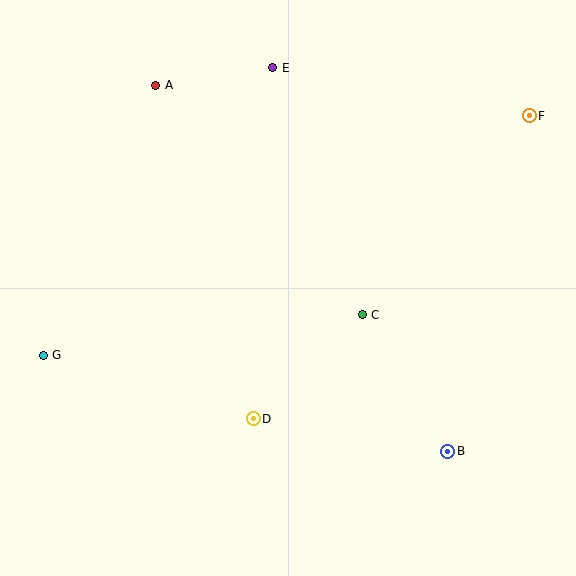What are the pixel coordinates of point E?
Point E is at (273, 68).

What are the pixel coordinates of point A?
Point A is at (156, 85).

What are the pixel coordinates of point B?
Point B is at (448, 451).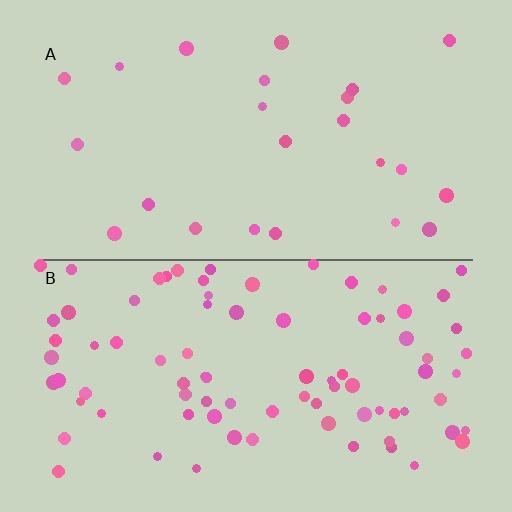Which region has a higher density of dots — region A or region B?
B (the bottom).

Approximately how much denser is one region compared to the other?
Approximately 3.5× — region B over region A.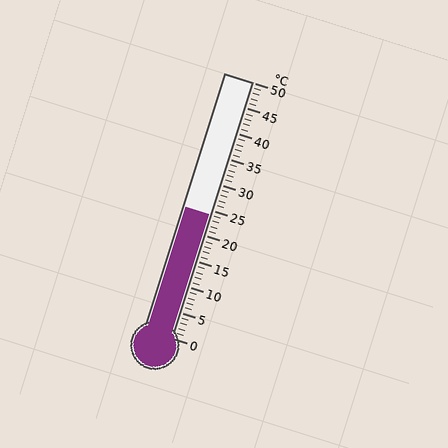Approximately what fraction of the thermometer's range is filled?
The thermometer is filled to approximately 50% of its range.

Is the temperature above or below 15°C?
The temperature is above 15°C.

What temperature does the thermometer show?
The thermometer shows approximately 24°C.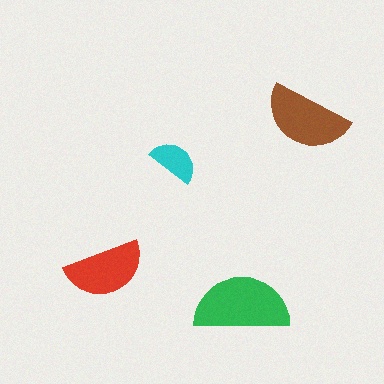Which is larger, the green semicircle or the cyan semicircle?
The green one.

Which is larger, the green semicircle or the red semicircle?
The green one.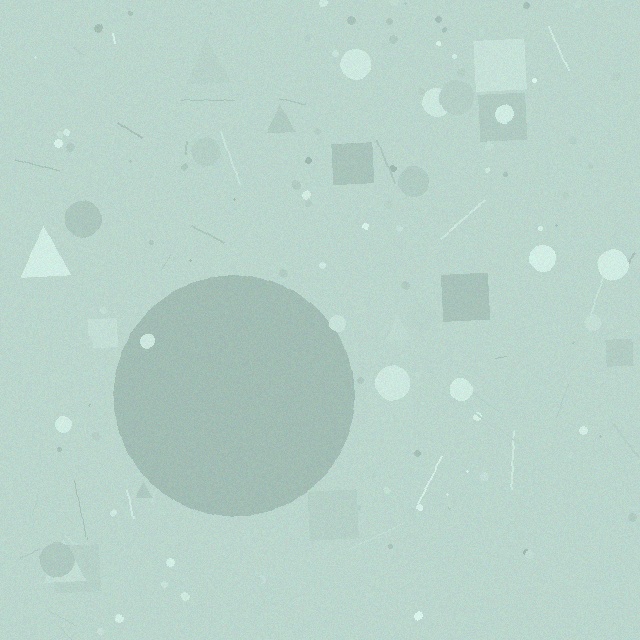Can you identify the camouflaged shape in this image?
The camouflaged shape is a circle.